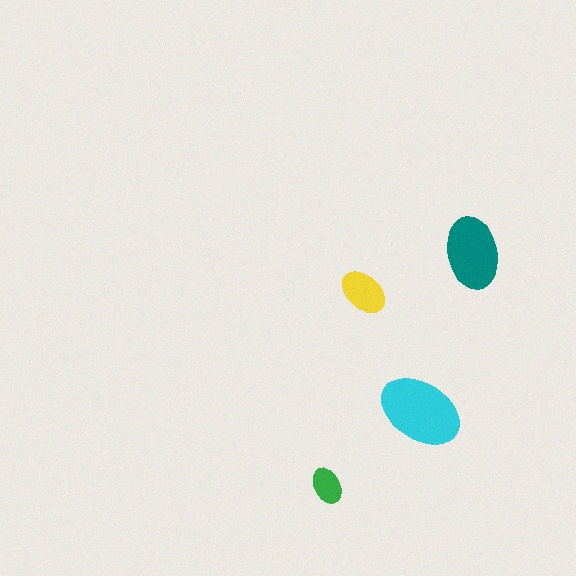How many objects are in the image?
There are 4 objects in the image.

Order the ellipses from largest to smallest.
the cyan one, the teal one, the yellow one, the green one.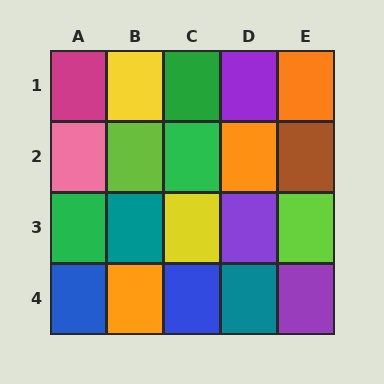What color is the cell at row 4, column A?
Blue.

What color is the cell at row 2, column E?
Brown.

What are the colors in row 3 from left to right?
Green, teal, yellow, purple, lime.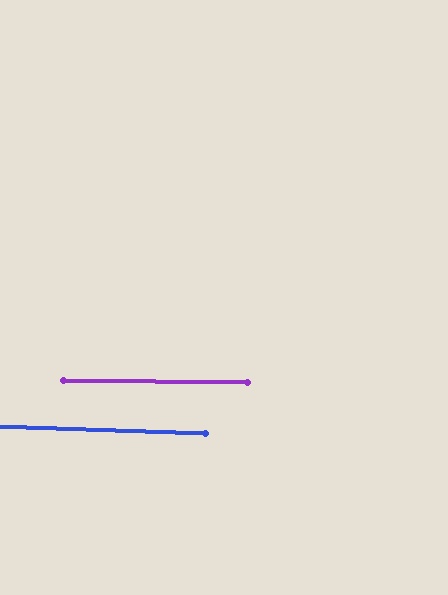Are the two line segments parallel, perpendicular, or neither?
Parallel — their directions differ by only 1.4°.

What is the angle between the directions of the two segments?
Approximately 1 degree.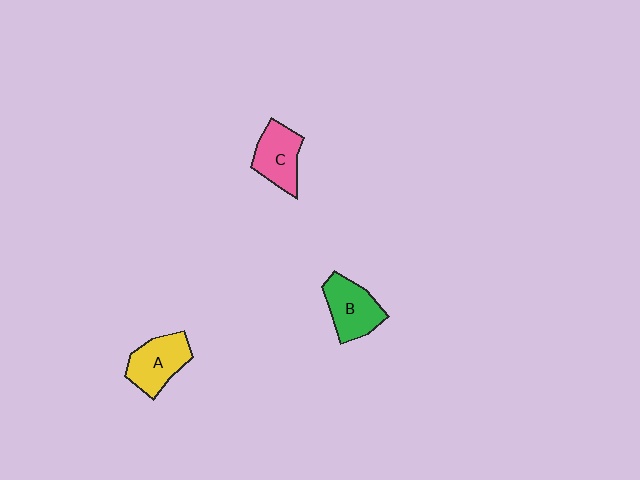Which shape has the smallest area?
Shape C (pink).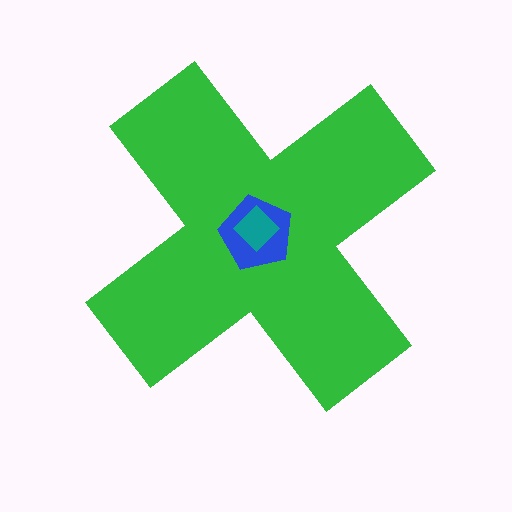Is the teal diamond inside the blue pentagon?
Yes.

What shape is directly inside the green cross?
The blue pentagon.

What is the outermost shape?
The green cross.